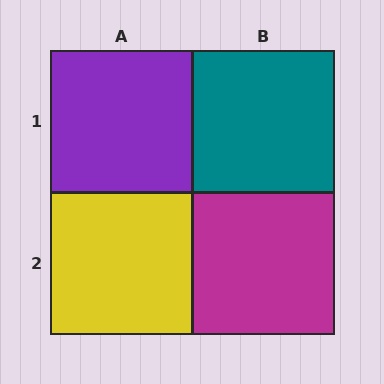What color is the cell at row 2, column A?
Yellow.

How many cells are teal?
1 cell is teal.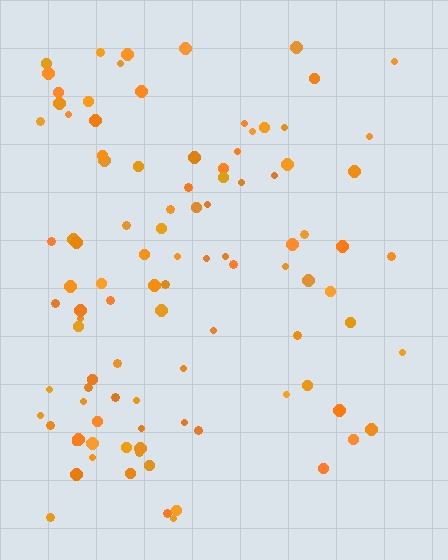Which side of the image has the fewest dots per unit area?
The right.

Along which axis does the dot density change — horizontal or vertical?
Horizontal.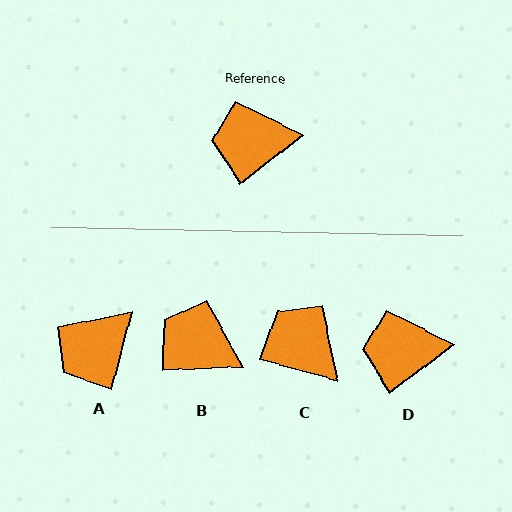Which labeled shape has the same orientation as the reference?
D.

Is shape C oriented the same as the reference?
No, it is off by about 52 degrees.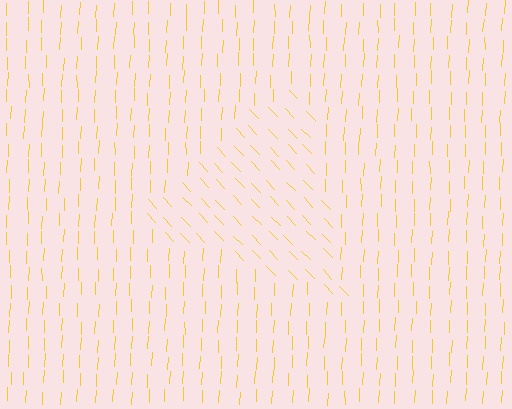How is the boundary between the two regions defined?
The boundary is defined purely by a change in line orientation (approximately 45 degrees difference). All lines are the same color and thickness.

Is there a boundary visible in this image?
Yes, there is a texture boundary formed by a change in line orientation.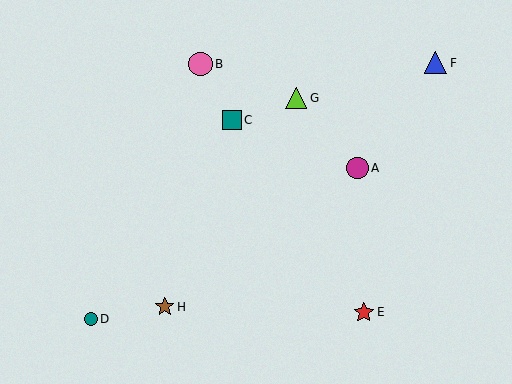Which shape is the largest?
The pink circle (labeled B) is the largest.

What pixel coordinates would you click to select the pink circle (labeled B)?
Click at (201, 64) to select the pink circle B.